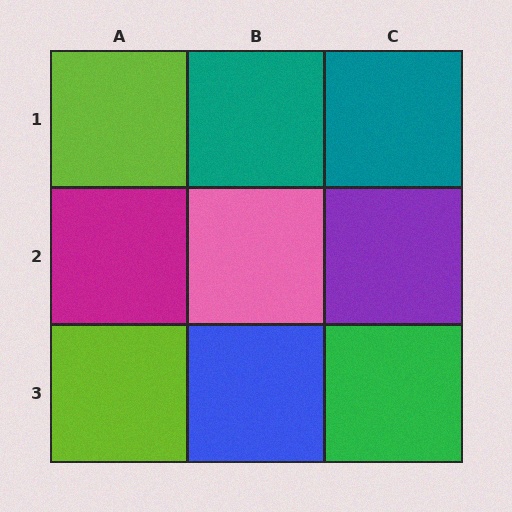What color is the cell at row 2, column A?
Magenta.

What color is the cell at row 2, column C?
Purple.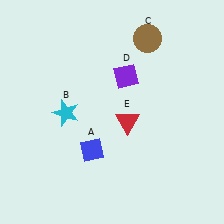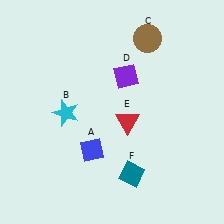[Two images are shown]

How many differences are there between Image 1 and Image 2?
There is 1 difference between the two images.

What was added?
A teal diamond (F) was added in Image 2.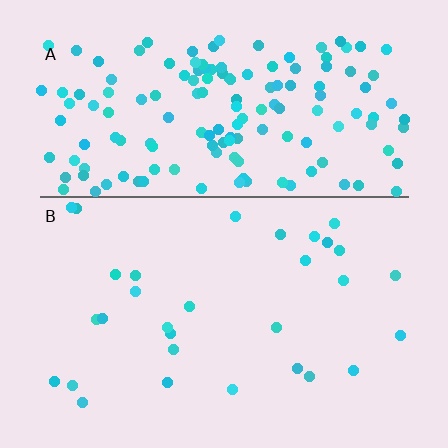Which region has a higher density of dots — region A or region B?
A (the top).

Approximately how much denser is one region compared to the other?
Approximately 5.2× — region A over region B.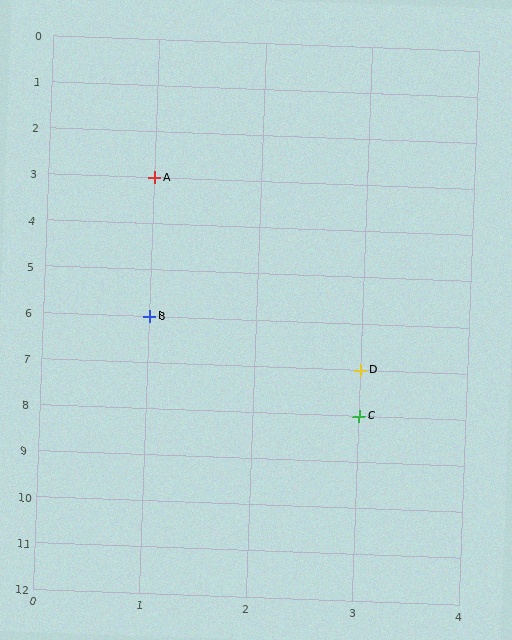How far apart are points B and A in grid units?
Points B and A are 3 rows apart.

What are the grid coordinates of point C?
Point C is at grid coordinates (3, 8).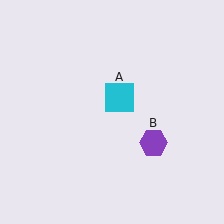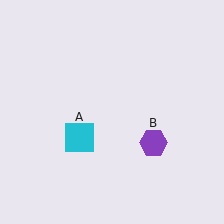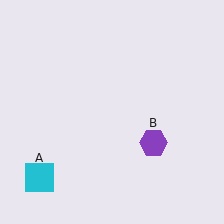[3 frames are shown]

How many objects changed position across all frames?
1 object changed position: cyan square (object A).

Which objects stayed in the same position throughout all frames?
Purple hexagon (object B) remained stationary.